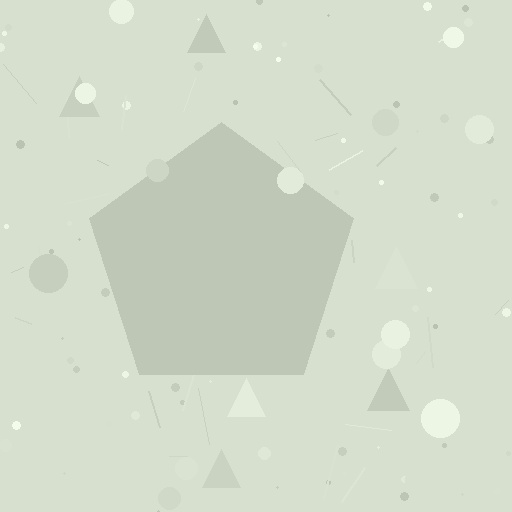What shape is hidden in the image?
A pentagon is hidden in the image.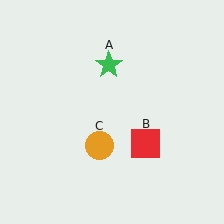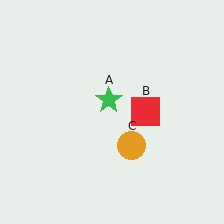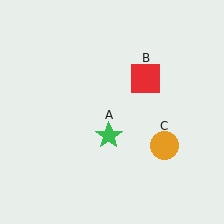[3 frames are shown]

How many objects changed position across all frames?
3 objects changed position: green star (object A), red square (object B), orange circle (object C).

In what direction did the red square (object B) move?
The red square (object B) moved up.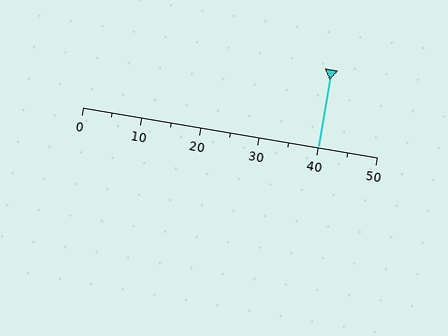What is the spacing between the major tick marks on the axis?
The major ticks are spaced 10 apart.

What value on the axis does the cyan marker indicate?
The marker indicates approximately 40.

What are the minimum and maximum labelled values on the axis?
The axis runs from 0 to 50.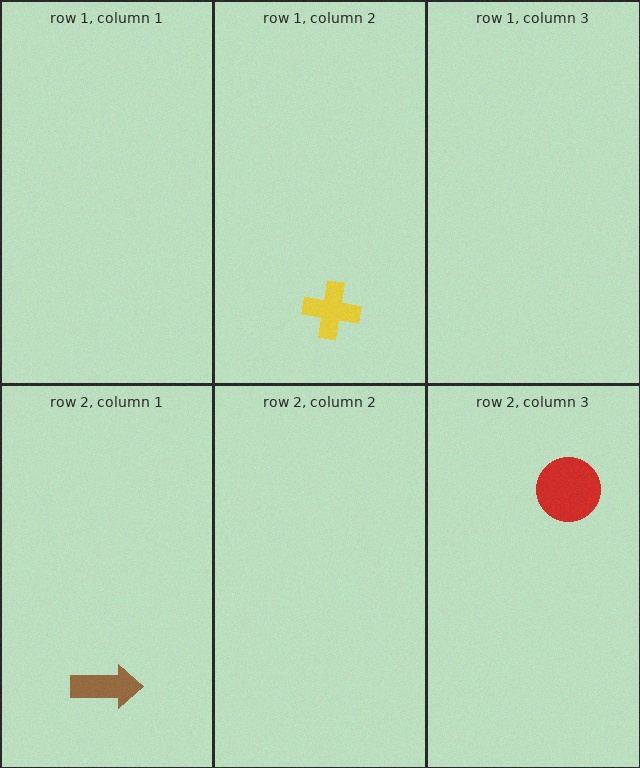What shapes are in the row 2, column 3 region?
The red circle.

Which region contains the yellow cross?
The row 1, column 2 region.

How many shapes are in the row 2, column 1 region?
1.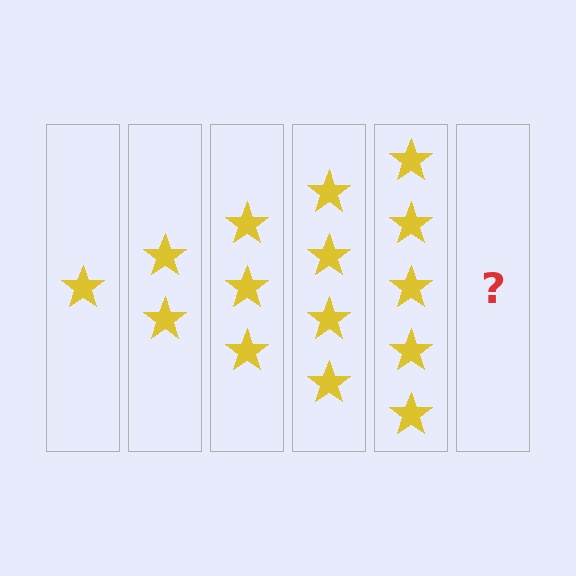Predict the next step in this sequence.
The next step is 6 stars.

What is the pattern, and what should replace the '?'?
The pattern is that each step adds one more star. The '?' should be 6 stars.